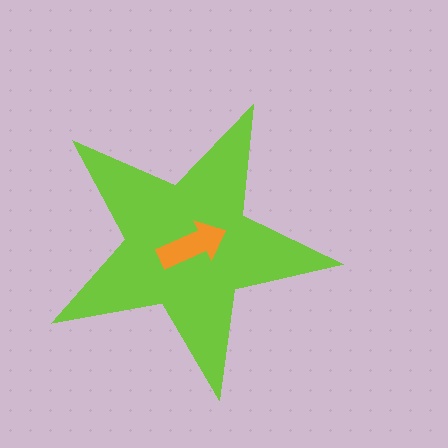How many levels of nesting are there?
2.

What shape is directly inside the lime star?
The orange arrow.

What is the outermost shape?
The lime star.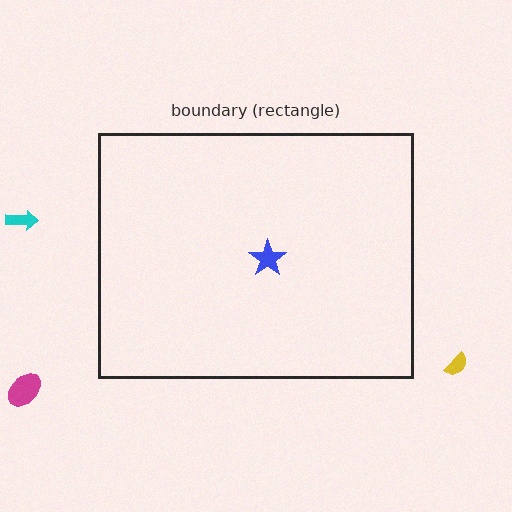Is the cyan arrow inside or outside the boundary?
Outside.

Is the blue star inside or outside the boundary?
Inside.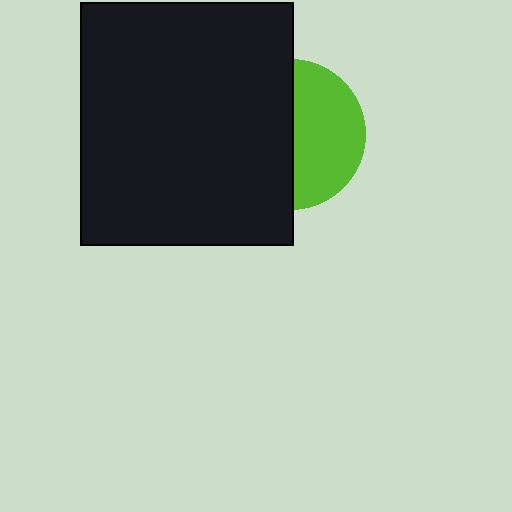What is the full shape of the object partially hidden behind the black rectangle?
The partially hidden object is a lime circle.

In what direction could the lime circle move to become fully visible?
The lime circle could move right. That would shift it out from behind the black rectangle entirely.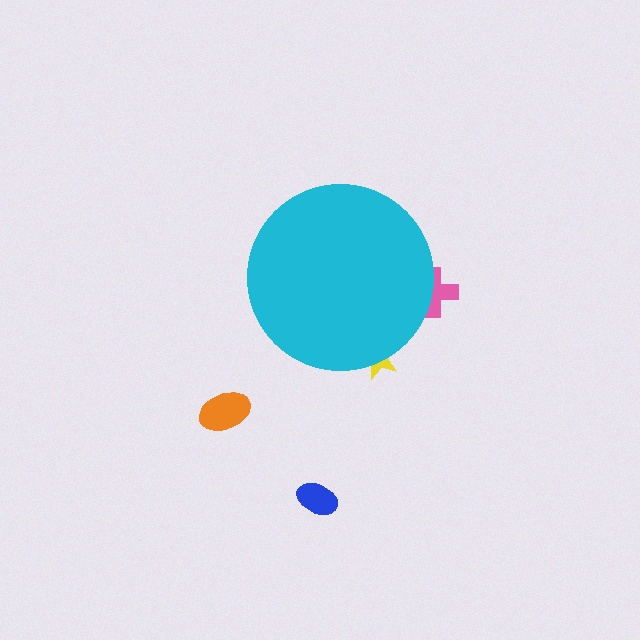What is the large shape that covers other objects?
A cyan circle.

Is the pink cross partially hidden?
Yes, the pink cross is partially hidden behind the cyan circle.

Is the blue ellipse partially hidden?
No, the blue ellipse is fully visible.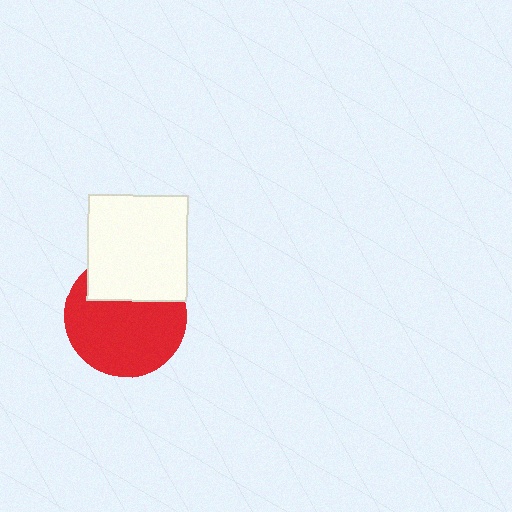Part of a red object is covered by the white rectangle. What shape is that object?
It is a circle.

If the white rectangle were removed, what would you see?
You would see the complete red circle.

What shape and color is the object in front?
The object in front is a white rectangle.